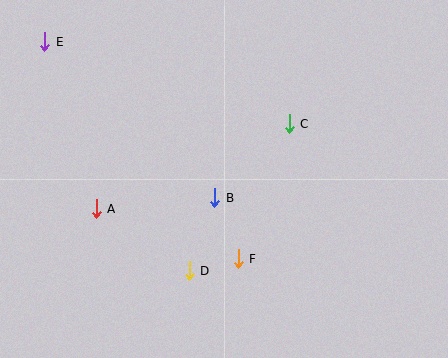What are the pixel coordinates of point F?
Point F is at (238, 259).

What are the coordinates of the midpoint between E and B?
The midpoint between E and B is at (130, 120).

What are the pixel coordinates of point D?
Point D is at (189, 271).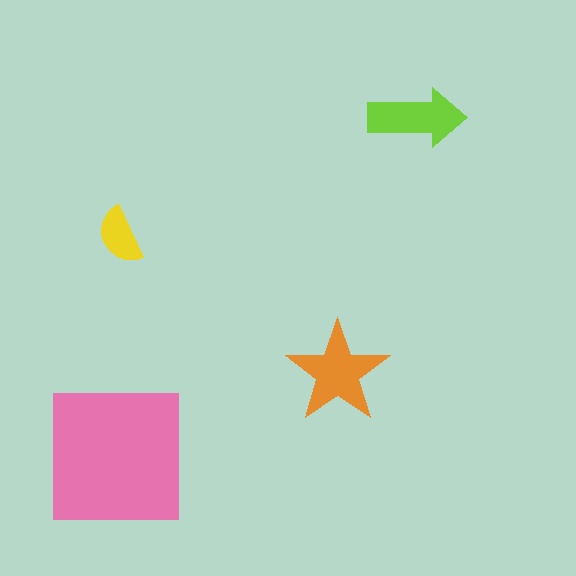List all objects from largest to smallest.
The pink square, the orange star, the lime arrow, the yellow semicircle.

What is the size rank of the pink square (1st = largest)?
1st.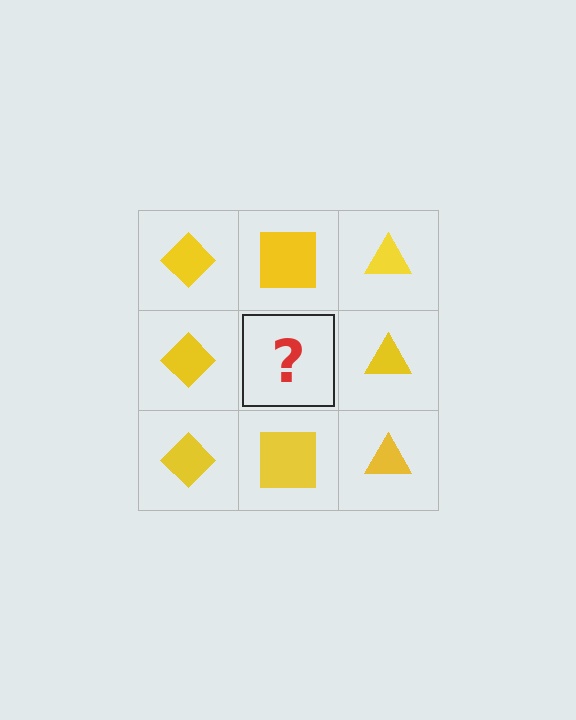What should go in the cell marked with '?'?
The missing cell should contain a yellow square.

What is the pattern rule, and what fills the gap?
The rule is that each column has a consistent shape. The gap should be filled with a yellow square.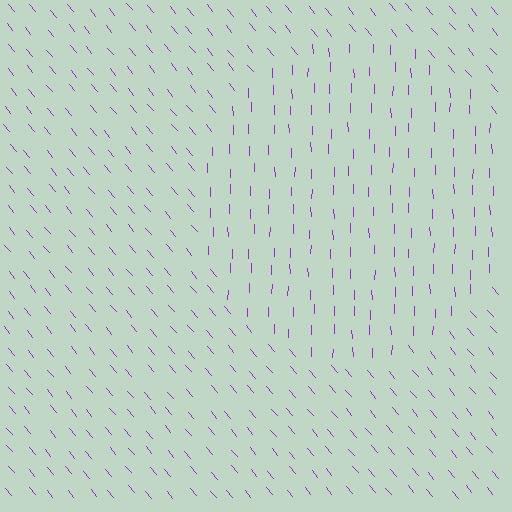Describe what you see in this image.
The image is filled with small purple line segments. A circle region in the image has lines oriented differently from the surrounding lines, creating a visible texture boundary.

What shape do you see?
I see a circle.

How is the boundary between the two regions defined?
The boundary is defined purely by a change in line orientation (approximately 39 degrees difference). All lines are the same color and thickness.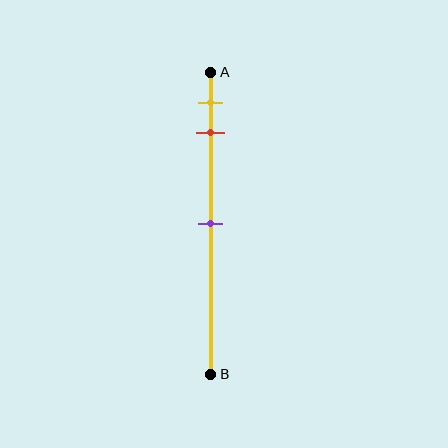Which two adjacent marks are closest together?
The yellow and red marks are the closest adjacent pair.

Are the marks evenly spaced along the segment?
No, the marks are not evenly spaced.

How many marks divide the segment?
There are 3 marks dividing the segment.